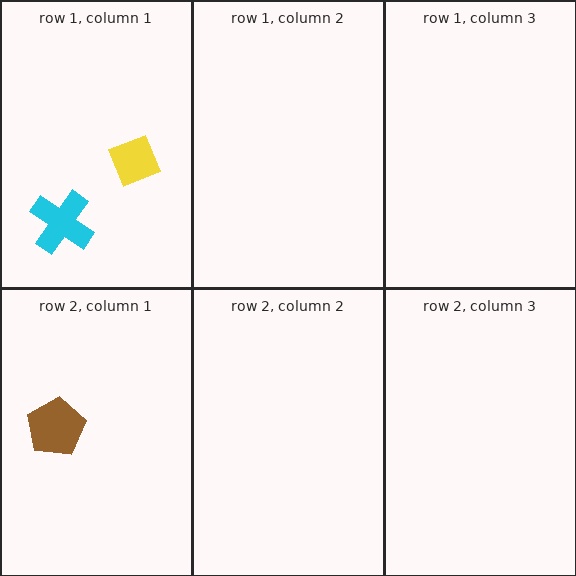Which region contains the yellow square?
The row 1, column 1 region.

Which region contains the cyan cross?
The row 1, column 1 region.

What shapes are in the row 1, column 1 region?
The yellow square, the cyan cross.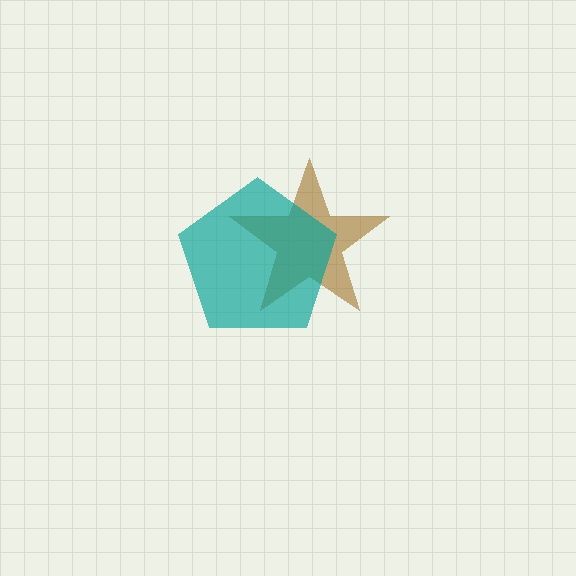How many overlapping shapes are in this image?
There are 2 overlapping shapes in the image.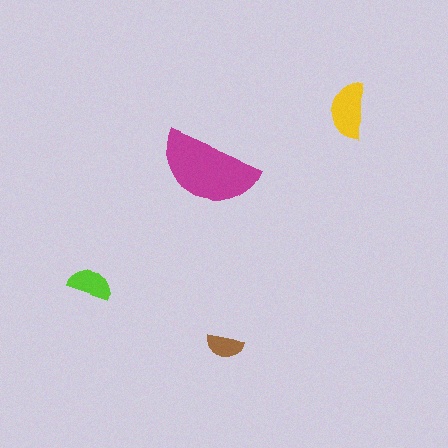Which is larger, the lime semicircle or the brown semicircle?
The lime one.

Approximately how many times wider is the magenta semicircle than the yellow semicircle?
About 2 times wider.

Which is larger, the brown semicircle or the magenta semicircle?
The magenta one.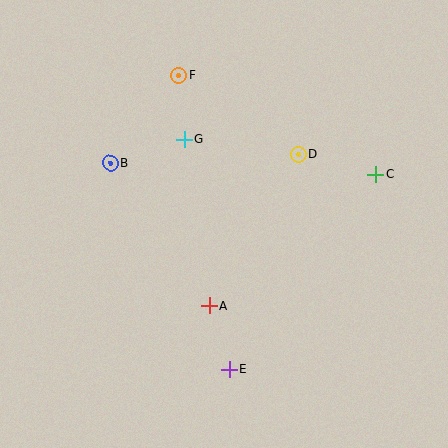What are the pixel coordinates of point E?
Point E is at (230, 369).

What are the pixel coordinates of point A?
Point A is at (209, 306).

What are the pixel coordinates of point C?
Point C is at (376, 174).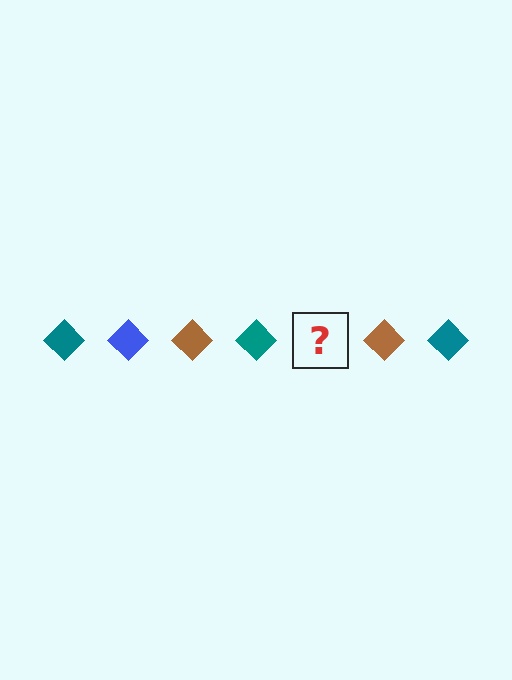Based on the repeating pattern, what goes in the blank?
The blank should be a blue diamond.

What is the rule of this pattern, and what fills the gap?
The rule is that the pattern cycles through teal, blue, brown diamonds. The gap should be filled with a blue diamond.